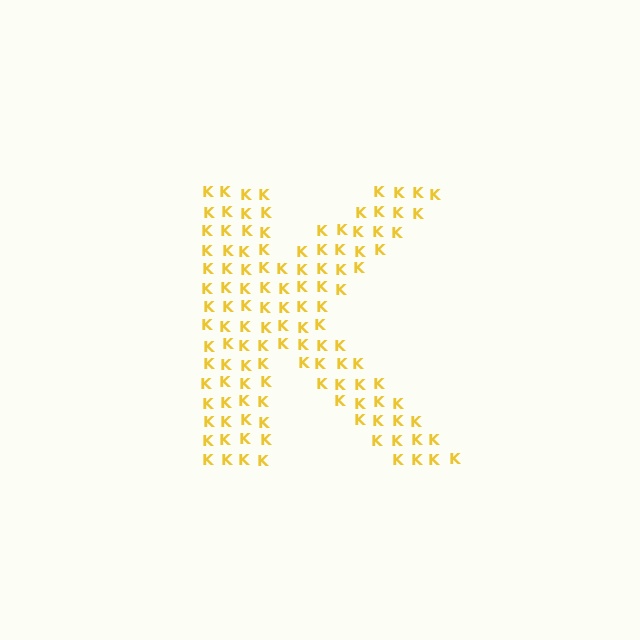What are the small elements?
The small elements are letter K's.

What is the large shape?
The large shape is the letter K.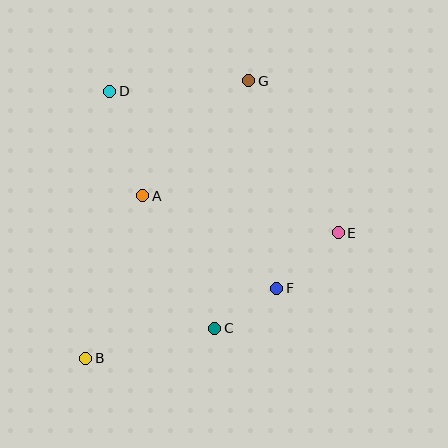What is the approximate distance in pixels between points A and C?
The distance between A and C is approximately 151 pixels.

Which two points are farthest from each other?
Points B and G are farthest from each other.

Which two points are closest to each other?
Points C and F are closest to each other.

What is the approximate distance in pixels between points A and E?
The distance between A and E is approximately 199 pixels.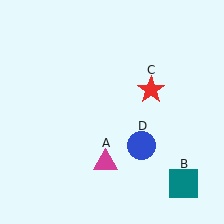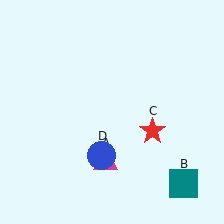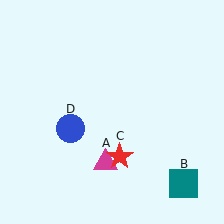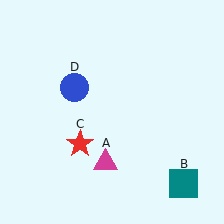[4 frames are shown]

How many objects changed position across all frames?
2 objects changed position: red star (object C), blue circle (object D).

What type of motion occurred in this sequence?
The red star (object C), blue circle (object D) rotated clockwise around the center of the scene.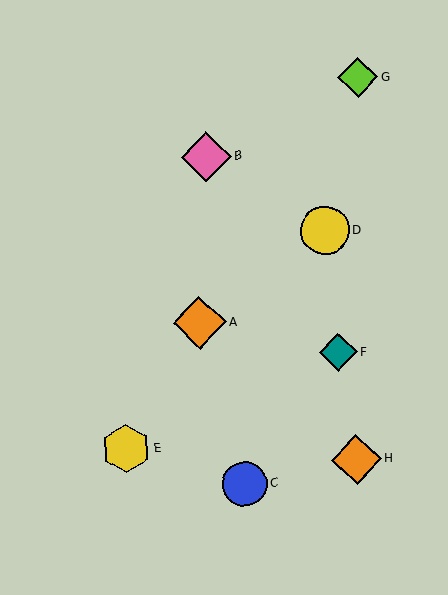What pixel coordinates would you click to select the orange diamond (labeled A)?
Click at (200, 322) to select the orange diamond A.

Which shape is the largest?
The orange diamond (labeled A) is the largest.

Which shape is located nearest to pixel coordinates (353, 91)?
The lime diamond (labeled G) at (358, 77) is nearest to that location.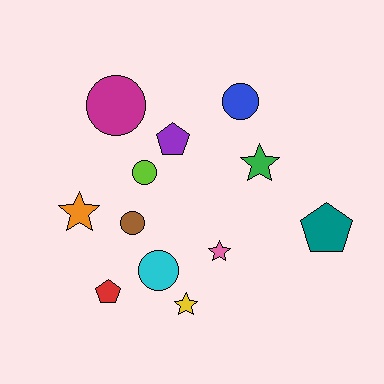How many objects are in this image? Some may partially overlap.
There are 12 objects.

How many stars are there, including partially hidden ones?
There are 4 stars.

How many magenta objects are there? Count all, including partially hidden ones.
There is 1 magenta object.